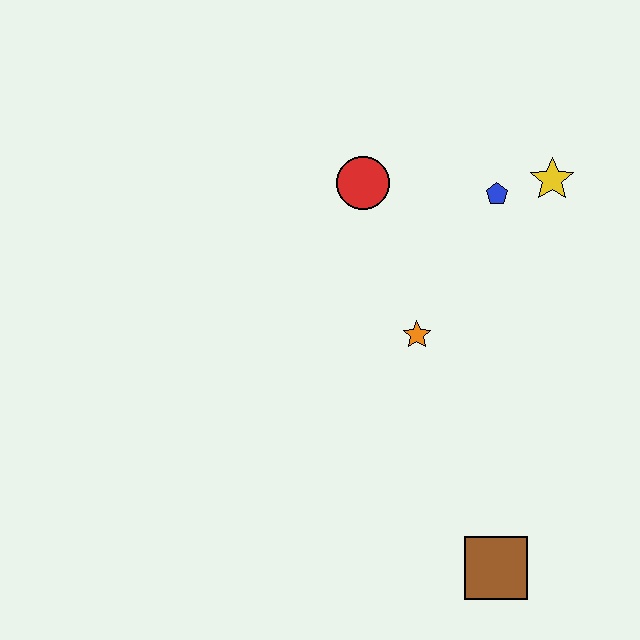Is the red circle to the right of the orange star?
No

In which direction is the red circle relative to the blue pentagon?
The red circle is to the left of the blue pentagon.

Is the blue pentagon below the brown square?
No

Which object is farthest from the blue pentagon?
The brown square is farthest from the blue pentagon.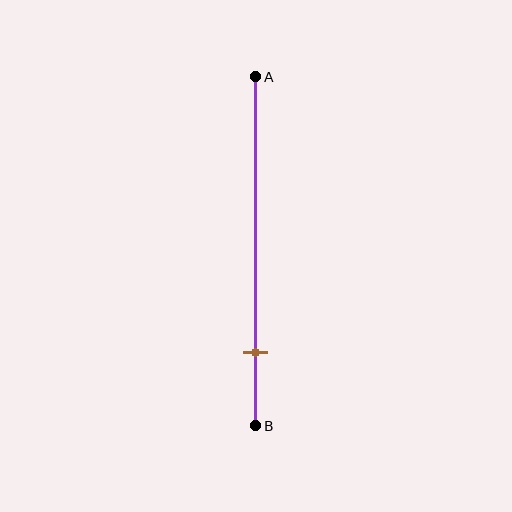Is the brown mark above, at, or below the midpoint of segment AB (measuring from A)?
The brown mark is below the midpoint of segment AB.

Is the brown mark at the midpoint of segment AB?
No, the mark is at about 80% from A, not at the 50% midpoint.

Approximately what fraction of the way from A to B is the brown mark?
The brown mark is approximately 80% of the way from A to B.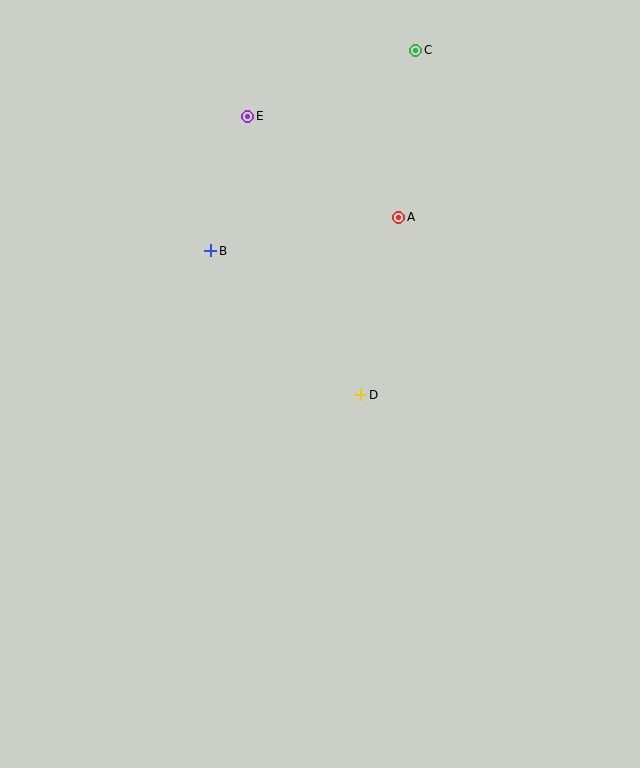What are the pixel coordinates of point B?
Point B is at (211, 251).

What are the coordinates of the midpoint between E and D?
The midpoint between E and D is at (304, 256).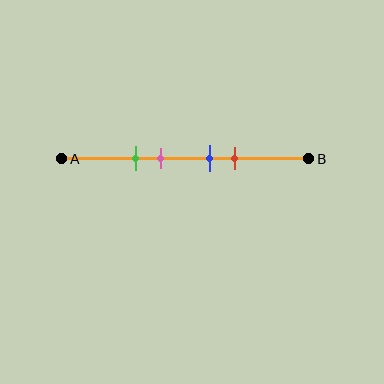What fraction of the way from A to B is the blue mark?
The blue mark is approximately 60% (0.6) of the way from A to B.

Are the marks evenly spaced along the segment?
No, the marks are not evenly spaced.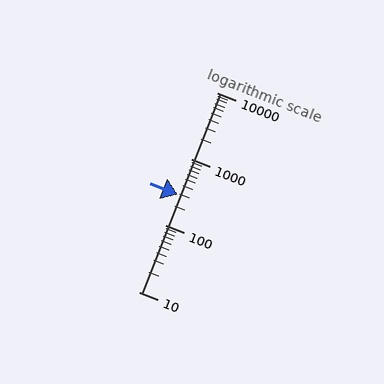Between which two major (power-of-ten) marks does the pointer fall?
The pointer is between 100 and 1000.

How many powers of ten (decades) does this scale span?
The scale spans 3 decades, from 10 to 10000.